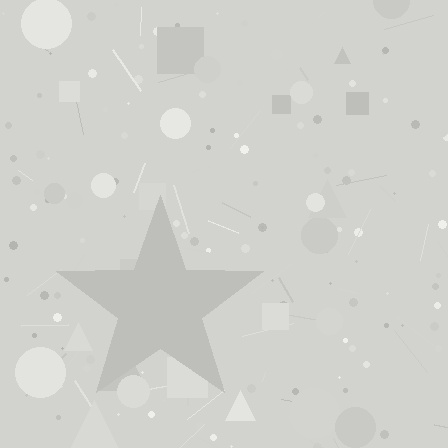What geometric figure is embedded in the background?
A star is embedded in the background.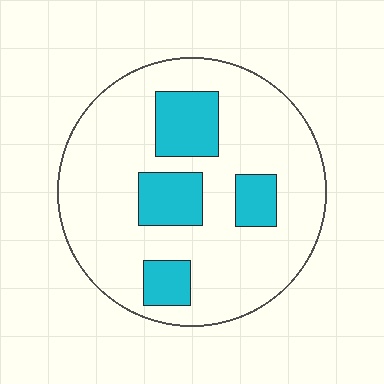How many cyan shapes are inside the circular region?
4.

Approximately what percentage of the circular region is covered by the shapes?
Approximately 20%.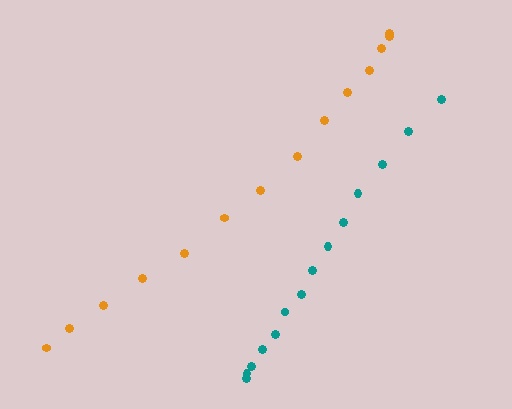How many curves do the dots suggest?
There are 2 distinct paths.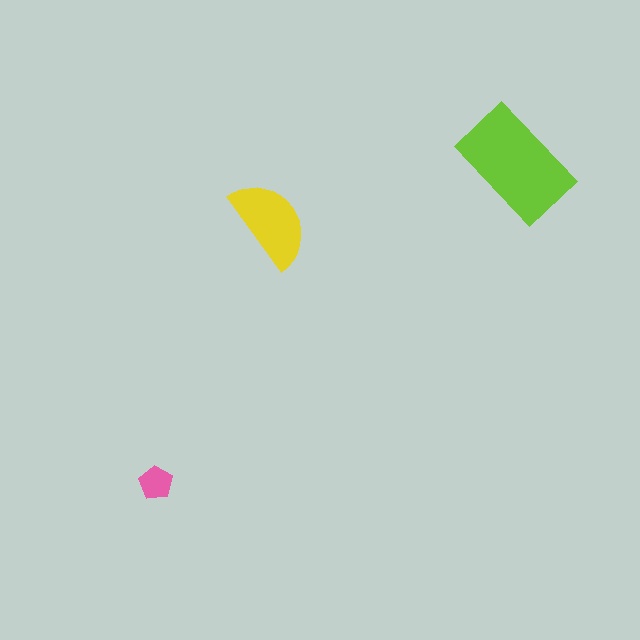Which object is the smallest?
The pink pentagon.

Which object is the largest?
The lime rectangle.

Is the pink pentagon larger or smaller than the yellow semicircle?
Smaller.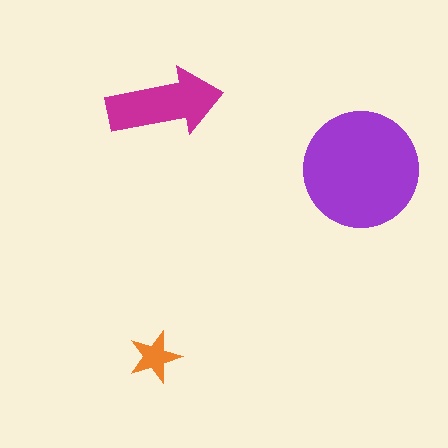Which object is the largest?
The purple circle.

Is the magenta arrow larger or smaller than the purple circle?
Smaller.